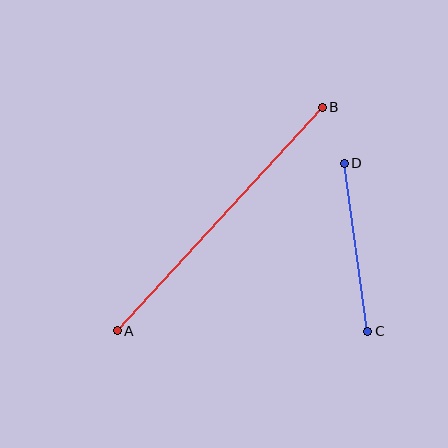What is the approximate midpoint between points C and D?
The midpoint is at approximately (356, 247) pixels.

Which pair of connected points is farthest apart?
Points A and B are farthest apart.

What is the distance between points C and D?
The distance is approximately 170 pixels.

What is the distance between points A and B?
The distance is approximately 303 pixels.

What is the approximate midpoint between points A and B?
The midpoint is at approximately (220, 219) pixels.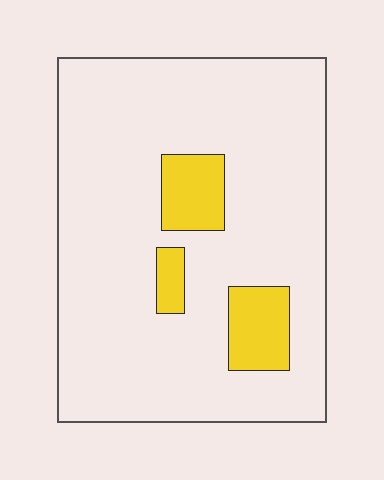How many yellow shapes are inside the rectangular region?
3.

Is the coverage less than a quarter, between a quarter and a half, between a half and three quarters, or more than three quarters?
Less than a quarter.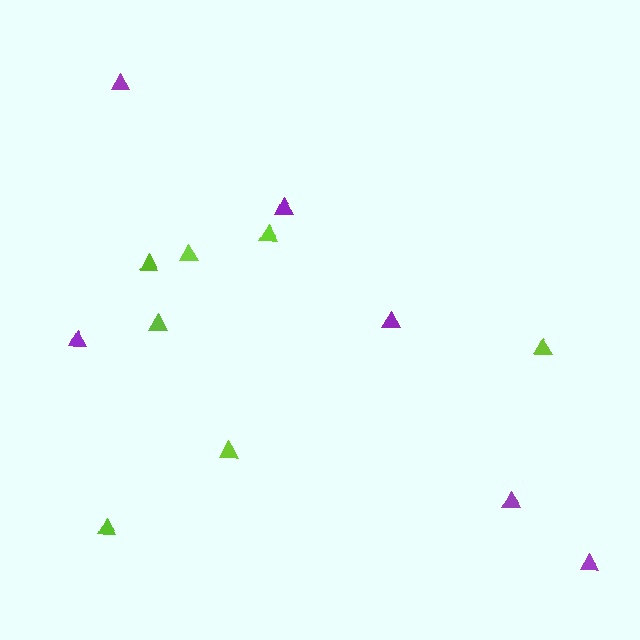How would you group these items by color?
There are 2 groups: one group of lime triangles (7) and one group of purple triangles (6).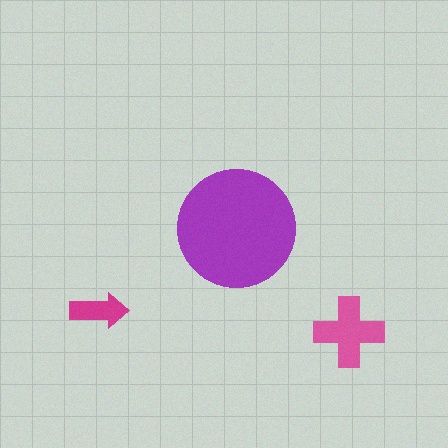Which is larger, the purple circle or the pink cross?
The purple circle.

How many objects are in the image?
There are 3 objects in the image.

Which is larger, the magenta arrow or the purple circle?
The purple circle.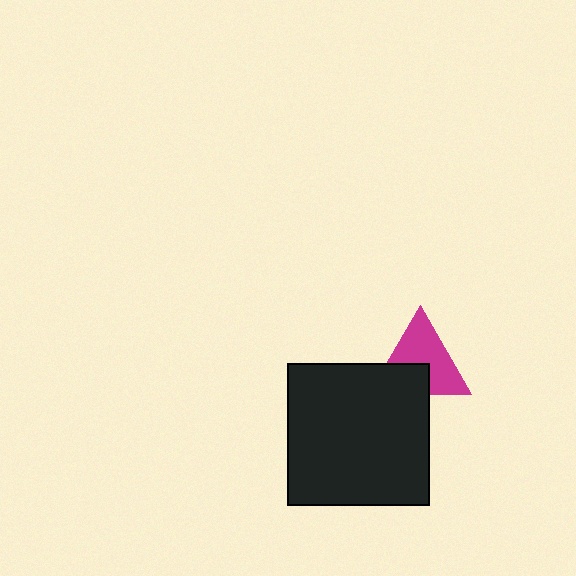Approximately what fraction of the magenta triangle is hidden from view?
Roughly 35% of the magenta triangle is hidden behind the black square.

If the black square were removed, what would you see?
You would see the complete magenta triangle.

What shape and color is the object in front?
The object in front is a black square.